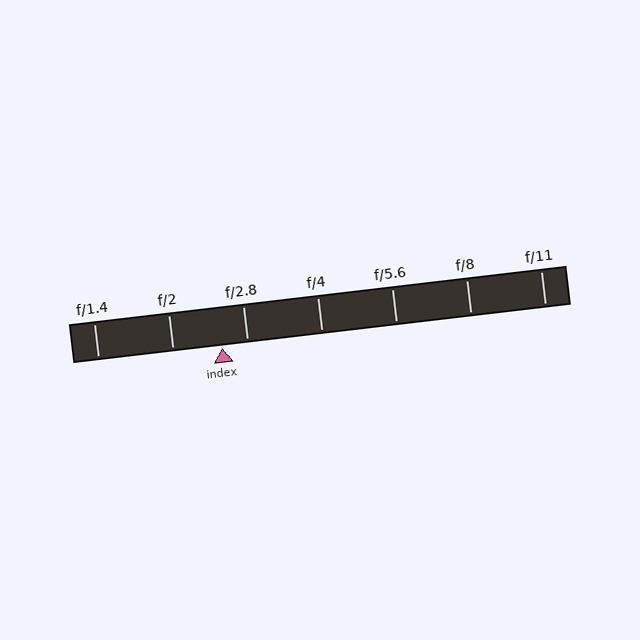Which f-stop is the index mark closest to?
The index mark is closest to f/2.8.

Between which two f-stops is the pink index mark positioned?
The index mark is between f/2 and f/2.8.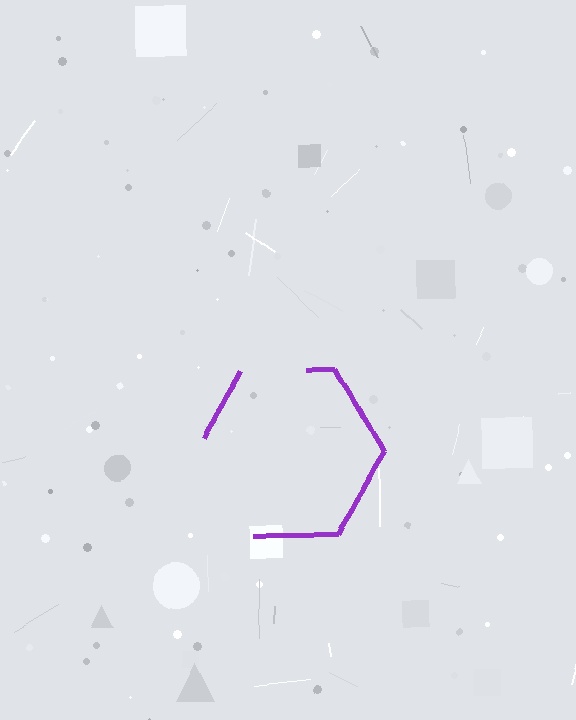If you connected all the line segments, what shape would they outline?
They would outline a hexagon.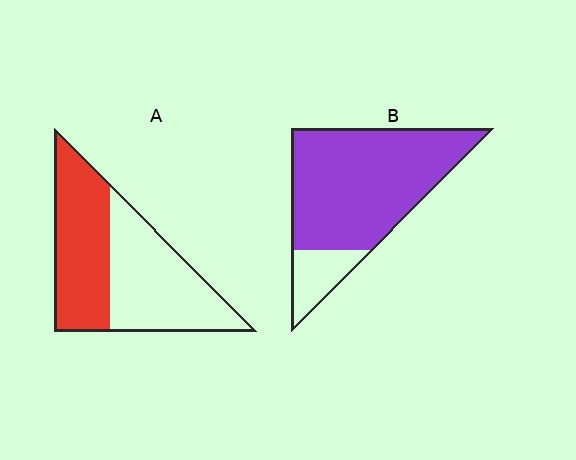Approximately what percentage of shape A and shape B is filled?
A is approximately 50% and B is approximately 85%.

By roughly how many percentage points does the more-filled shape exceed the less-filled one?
By roughly 35 percentage points (B over A).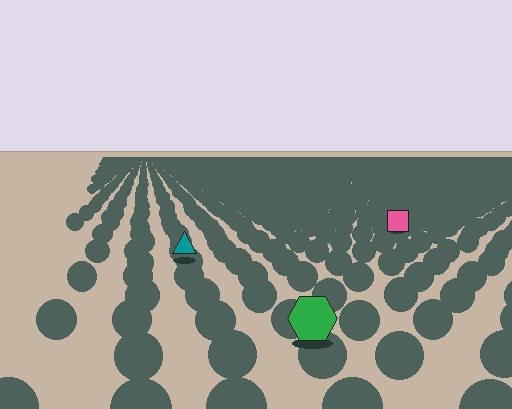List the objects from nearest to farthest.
From nearest to farthest: the green hexagon, the teal triangle, the pink square.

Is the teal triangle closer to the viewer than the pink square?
Yes. The teal triangle is closer — you can tell from the texture gradient: the ground texture is coarser near it.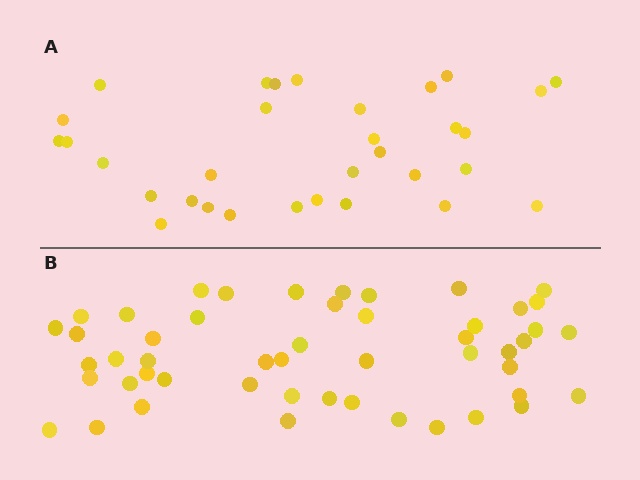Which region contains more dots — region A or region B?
Region B (the bottom region) has more dots.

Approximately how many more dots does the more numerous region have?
Region B has approximately 20 more dots than region A.